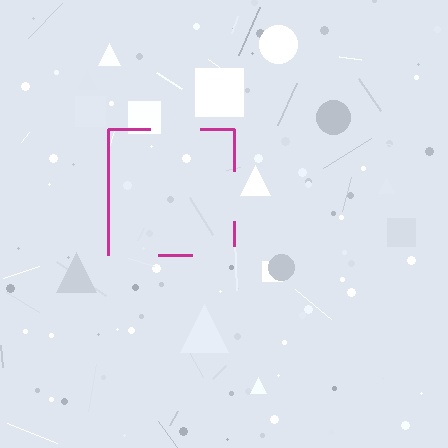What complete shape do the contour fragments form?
The contour fragments form a square.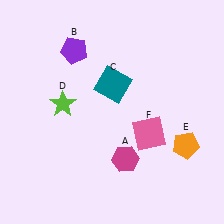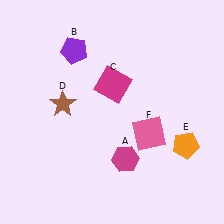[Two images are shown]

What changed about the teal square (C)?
In Image 1, C is teal. In Image 2, it changed to magenta.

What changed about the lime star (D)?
In Image 1, D is lime. In Image 2, it changed to brown.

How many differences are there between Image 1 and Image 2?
There are 2 differences between the two images.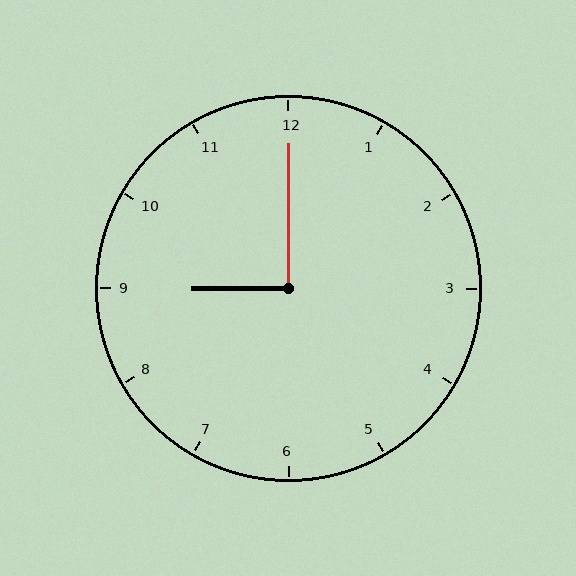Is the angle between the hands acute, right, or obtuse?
It is right.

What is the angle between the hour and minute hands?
Approximately 90 degrees.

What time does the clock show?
9:00.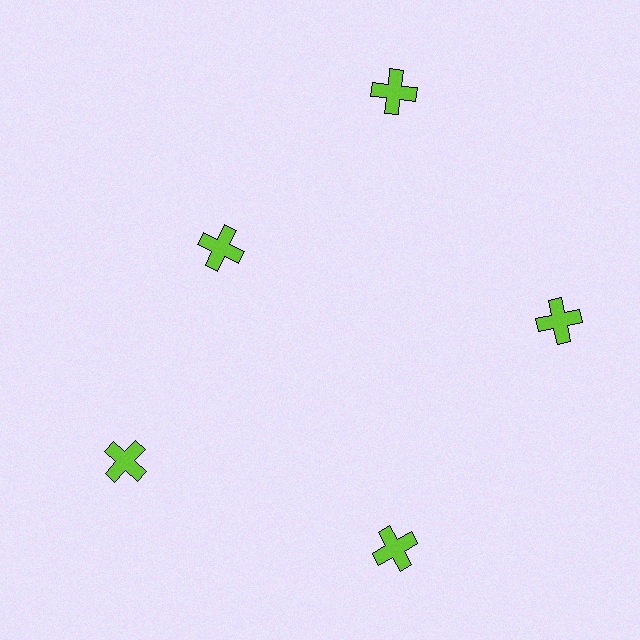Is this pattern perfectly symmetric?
No. The 5 lime crosses are arranged in a ring, but one element near the 10 o'clock position is pulled inward toward the center, breaking the 5-fold rotational symmetry.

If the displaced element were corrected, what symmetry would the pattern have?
It would have 5-fold rotational symmetry — the pattern would map onto itself every 72 degrees.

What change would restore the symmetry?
The symmetry would be restored by moving it outward, back onto the ring so that all 5 crosses sit at equal angles and equal distance from the center.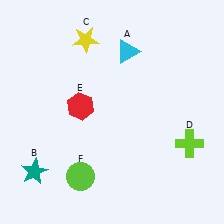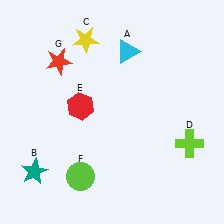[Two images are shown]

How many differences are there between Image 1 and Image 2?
There is 1 difference between the two images.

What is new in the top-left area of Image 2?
A red star (G) was added in the top-left area of Image 2.